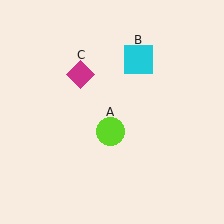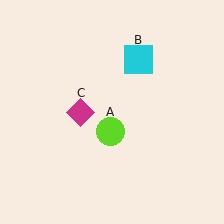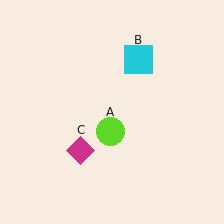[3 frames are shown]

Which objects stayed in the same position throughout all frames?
Lime circle (object A) and cyan square (object B) remained stationary.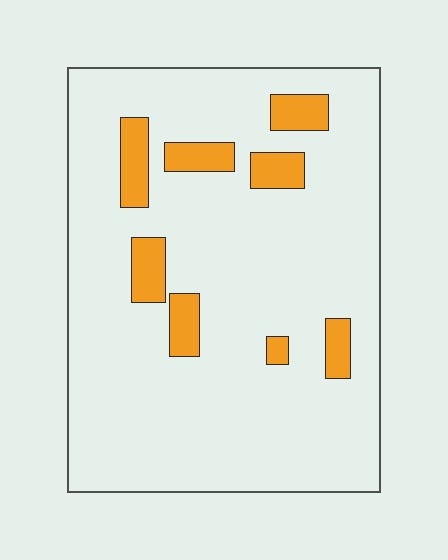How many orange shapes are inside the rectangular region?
8.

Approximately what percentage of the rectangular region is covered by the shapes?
Approximately 10%.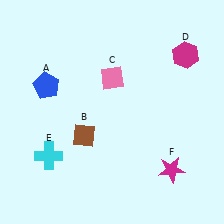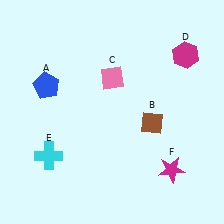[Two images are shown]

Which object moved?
The brown diamond (B) moved right.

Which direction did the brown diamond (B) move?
The brown diamond (B) moved right.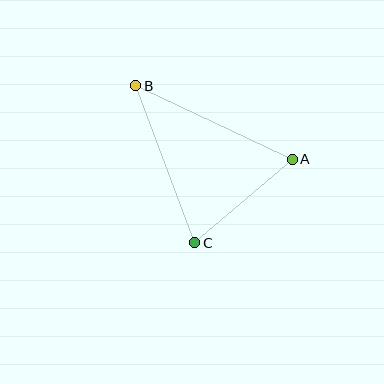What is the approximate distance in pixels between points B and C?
The distance between B and C is approximately 168 pixels.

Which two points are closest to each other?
Points A and C are closest to each other.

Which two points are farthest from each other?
Points A and B are farthest from each other.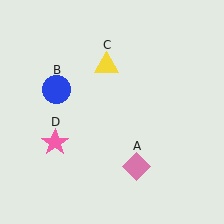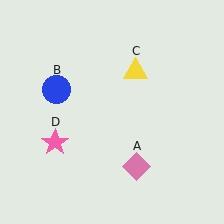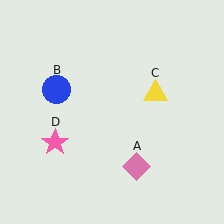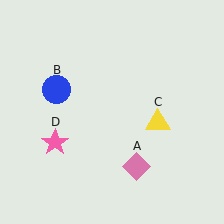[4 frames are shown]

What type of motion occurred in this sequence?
The yellow triangle (object C) rotated clockwise around the center of the scene.